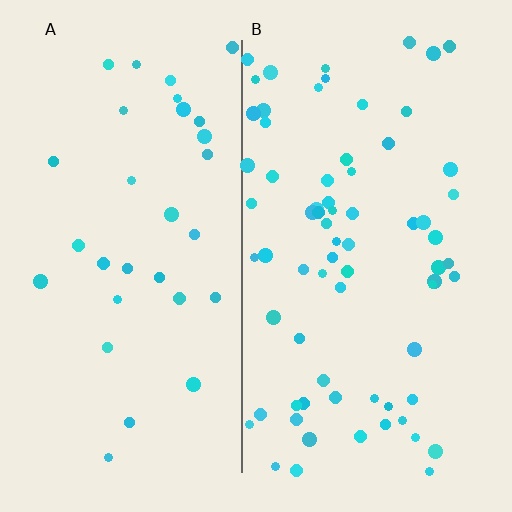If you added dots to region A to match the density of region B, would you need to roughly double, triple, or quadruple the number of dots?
Approximately double.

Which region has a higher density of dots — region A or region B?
B (the right).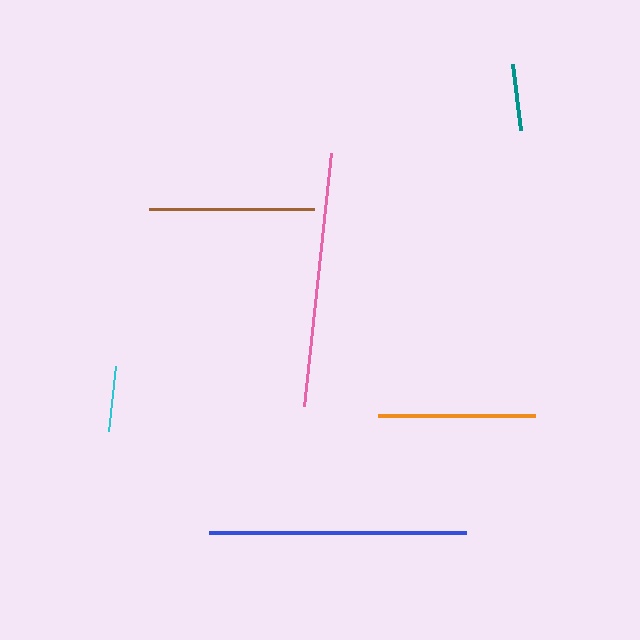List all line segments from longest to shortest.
From longest to shortest: blue, pink, brown, orange, teal, cyan.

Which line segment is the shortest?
The cyan line is the shortest at approximately 65 pixels.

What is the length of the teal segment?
The teal segment is approximately 66 pixels long.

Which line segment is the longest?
The blue line is the longest at approximately 257 pixels.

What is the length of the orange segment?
The orange segment is approximately 157 pixels long.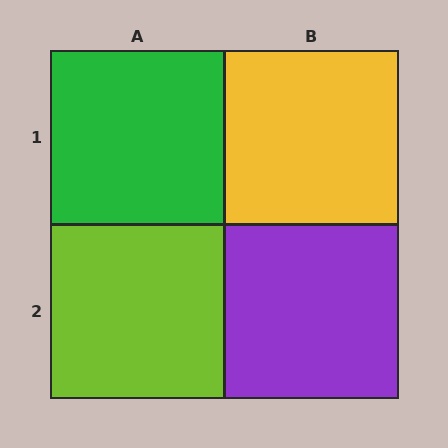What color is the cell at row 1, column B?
Yellow.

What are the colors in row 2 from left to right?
Lime, purple.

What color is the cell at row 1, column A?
Green.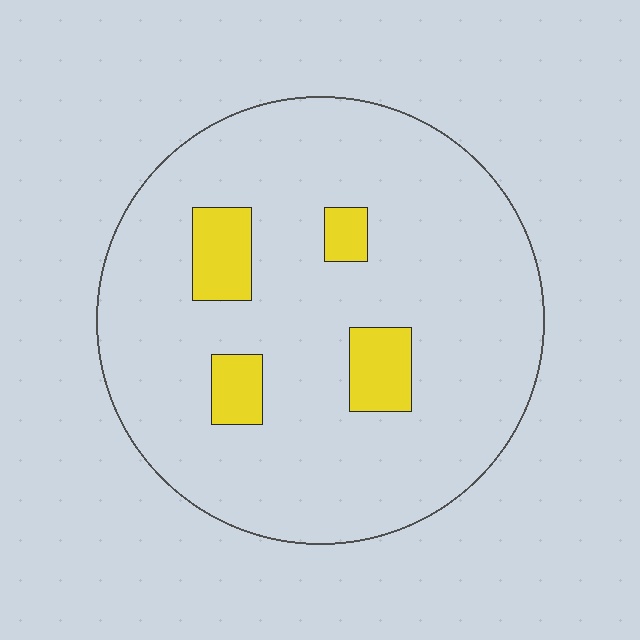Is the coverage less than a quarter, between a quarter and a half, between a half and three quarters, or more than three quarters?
Less than a quarter.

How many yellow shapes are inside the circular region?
4.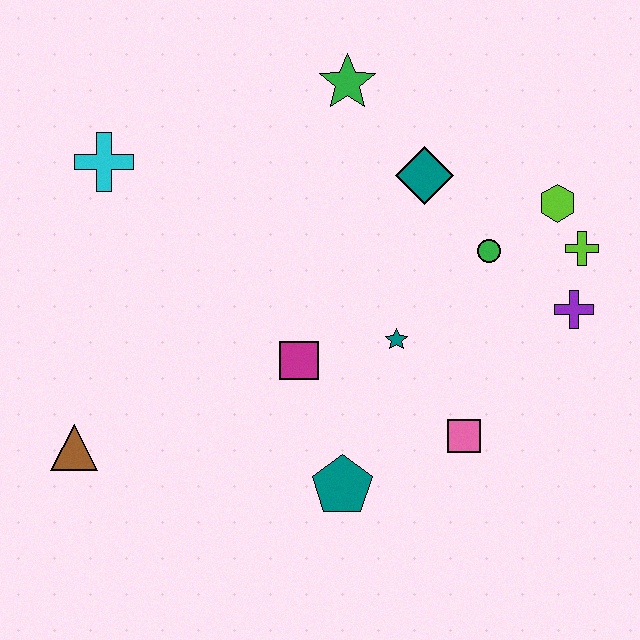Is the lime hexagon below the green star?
Yes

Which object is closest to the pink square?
The teal star is closest to the pink square.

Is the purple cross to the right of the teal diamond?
Yes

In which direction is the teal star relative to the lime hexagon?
The teal star is to the left of the lime hexagon.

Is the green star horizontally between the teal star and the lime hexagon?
No